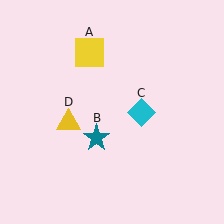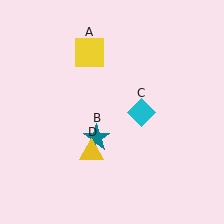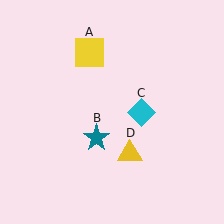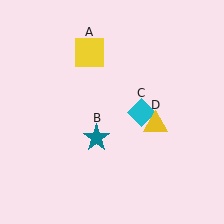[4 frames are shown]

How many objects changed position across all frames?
1 object changed position: yellow triangle (object D).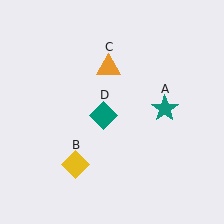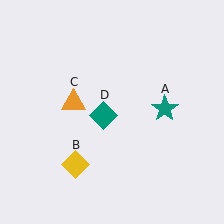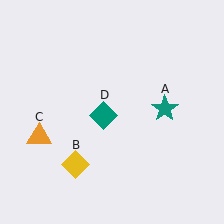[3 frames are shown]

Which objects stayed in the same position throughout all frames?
Teal star (object A) and yellow diamond (object B) and teal diamond (object D) remained stationary.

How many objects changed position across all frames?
1 object changed position: orange triangle (object C).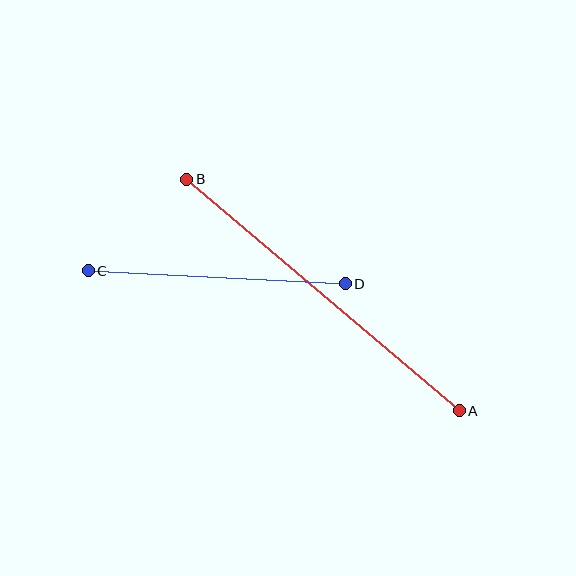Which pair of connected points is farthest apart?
Points A and B are farthest apart.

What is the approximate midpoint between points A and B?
The midpoint is at approximately (323, 295) pixels.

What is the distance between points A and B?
The distance is approximately 358 pixels.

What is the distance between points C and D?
The distance is approximately 257 pixels.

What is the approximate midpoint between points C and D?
The midpoint is at approximately (217, 277) pixels.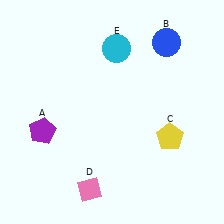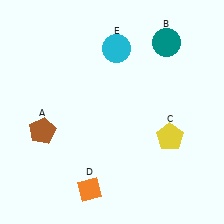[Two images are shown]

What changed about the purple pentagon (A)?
In Image 1, A is purple. In Image 2, it changed to brown.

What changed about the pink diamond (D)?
In Image 1, D is pink. In Image 2, it changed to orange.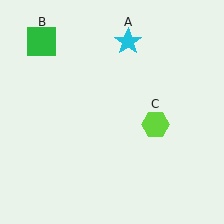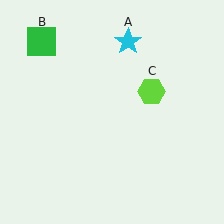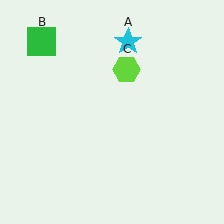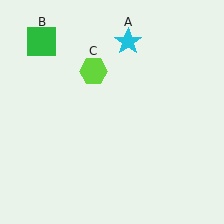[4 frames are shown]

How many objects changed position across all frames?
1 object changed position: lime hexagon (object C).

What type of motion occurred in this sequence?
The lime hexagon (object C) rotated counterclockwise around the center of the scene.